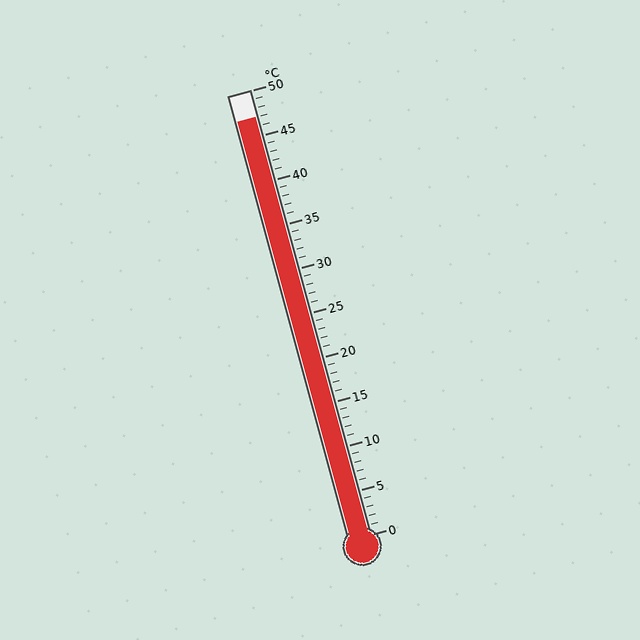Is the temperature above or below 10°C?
The temperature is above 10°C.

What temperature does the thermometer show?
The thermometer shows approximately 47°C.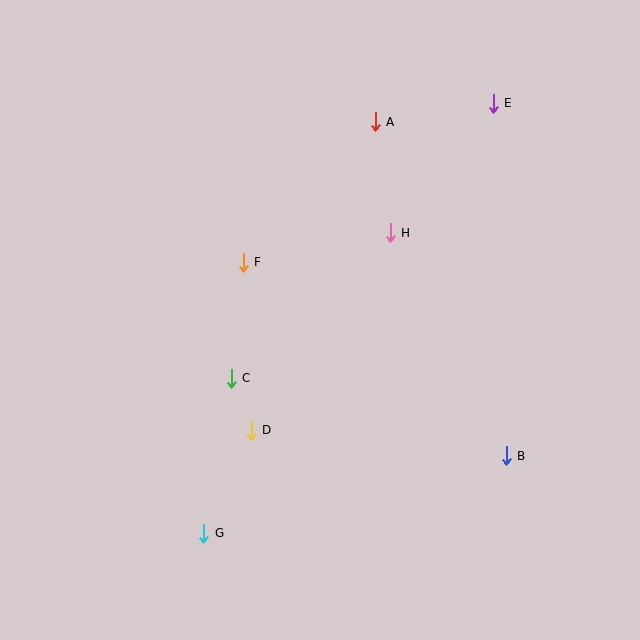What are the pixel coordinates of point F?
Point F is at (243, 262).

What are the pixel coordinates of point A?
Point A is at (375, 122).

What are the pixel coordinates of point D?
Point D is at (251, 430).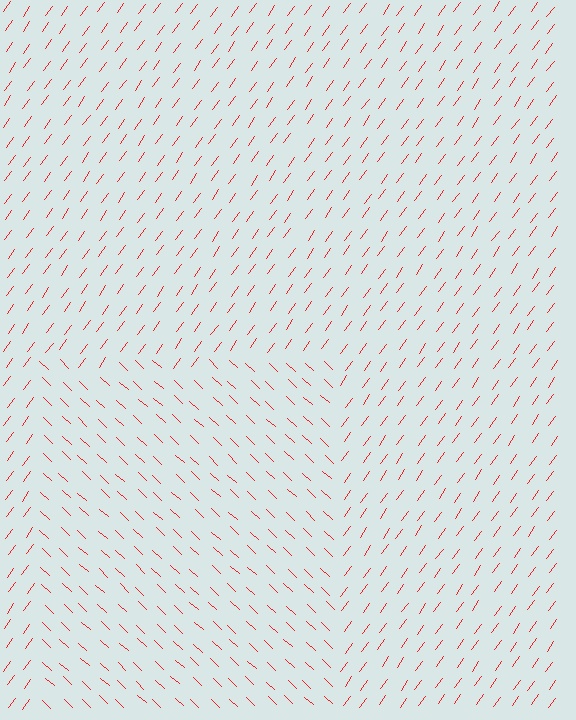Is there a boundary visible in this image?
Yes, there is a texture boundary formed by a change in line orientation.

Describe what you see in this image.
The image is filled with small red line segments. A rectangle region in the image has lines oriented differently from the surrounding lines, creating a visible texture boundary.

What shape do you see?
I see a rectangle.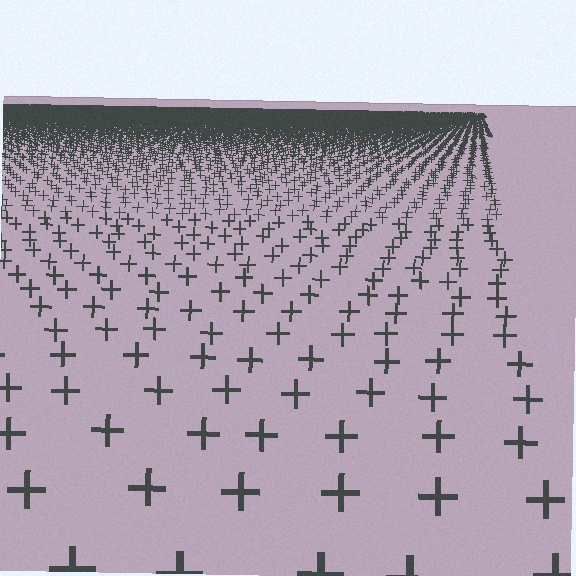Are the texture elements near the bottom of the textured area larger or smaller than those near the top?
Larger. Near the bottom, elements are closer to the viewer and appear at a bigger on-screen size.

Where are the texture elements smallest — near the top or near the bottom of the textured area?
Near the top.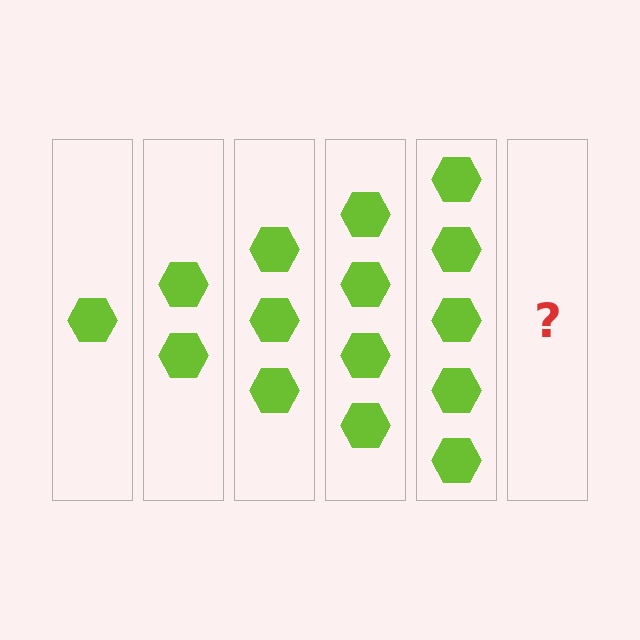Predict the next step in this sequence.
The next step is 6 hexagons.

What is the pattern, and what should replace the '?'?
The pattern is that each step adds one more hexagon. The '?' should be 6 hexagons.